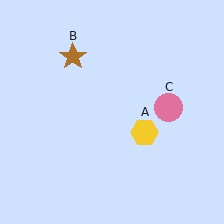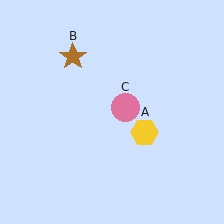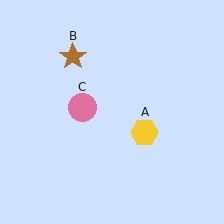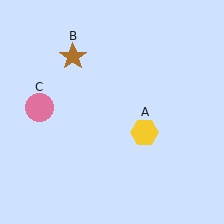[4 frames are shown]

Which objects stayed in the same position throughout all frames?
Yellow hexagon (object A) and brown star (object B) remained stationary.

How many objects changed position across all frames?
1 object changed position: pink circle (object C).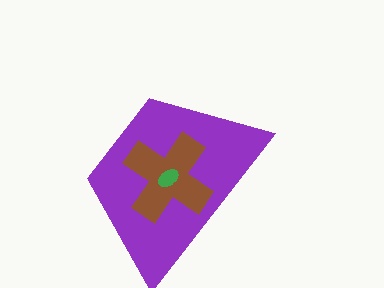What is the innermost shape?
The green ellipse.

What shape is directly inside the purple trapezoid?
The brown cross.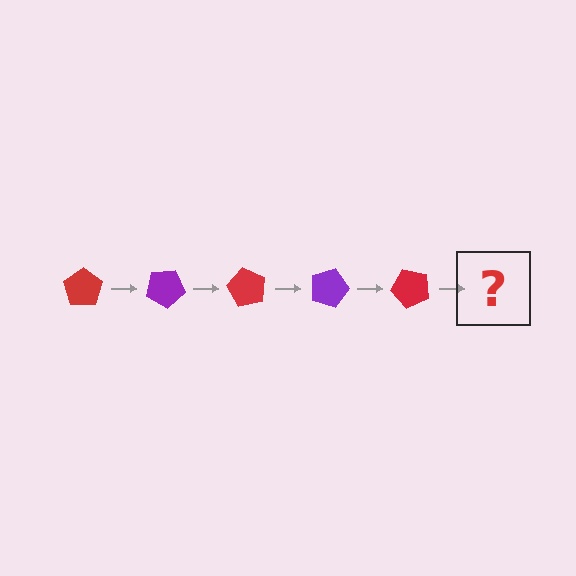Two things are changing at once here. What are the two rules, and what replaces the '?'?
The two rules are that it rotates 30 degrees each step and the color cycles through red and purple. The '?' should be a purple pentagon, rotated 150 degrees from the start.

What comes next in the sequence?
The next element should be a purple pentagon, rotated 150 degrees from the start.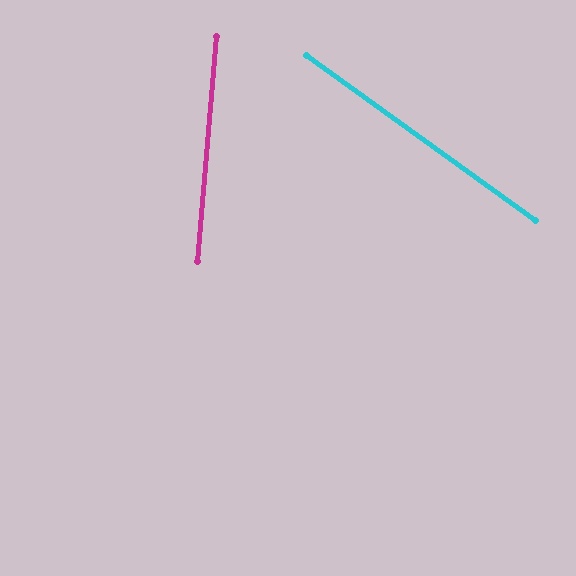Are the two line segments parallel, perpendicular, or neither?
Neither parallel nor perpendicular — they differ by about 59°.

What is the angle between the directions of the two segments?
Approximately 59 degrees.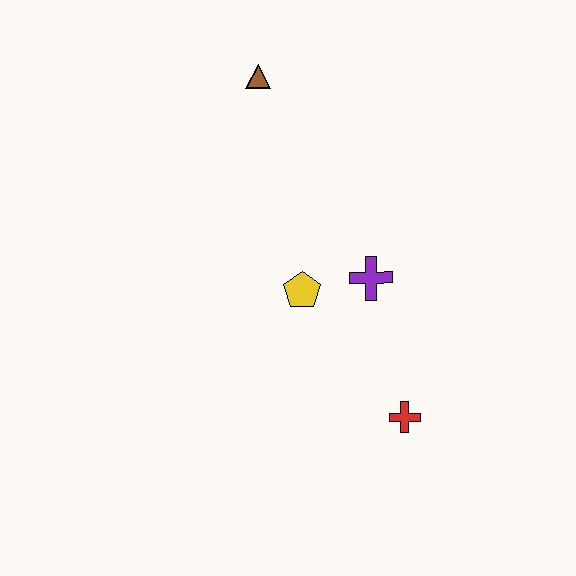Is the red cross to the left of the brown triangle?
No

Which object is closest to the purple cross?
The yellow pentagon is closest to the purple cross.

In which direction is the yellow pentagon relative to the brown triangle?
The yellow pentagon is below the brown triangle.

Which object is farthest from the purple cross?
The brown triangle is farthest from the purple cross.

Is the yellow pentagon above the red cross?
Yes